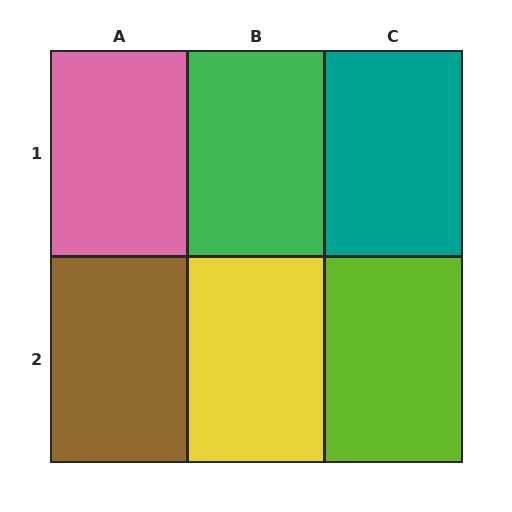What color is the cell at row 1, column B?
Green.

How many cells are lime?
1 cell is lime.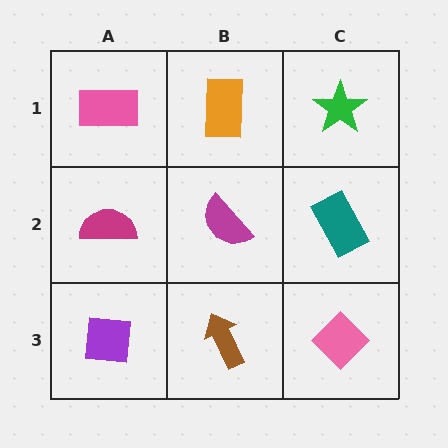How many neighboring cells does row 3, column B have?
3.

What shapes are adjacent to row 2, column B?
An orange rectangle (row 1, column B), a brown arrow (row 3, column B), a magenta semicircle (row 2, column A), a teal rectangle (row 2, column C).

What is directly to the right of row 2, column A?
A magenta semicircle.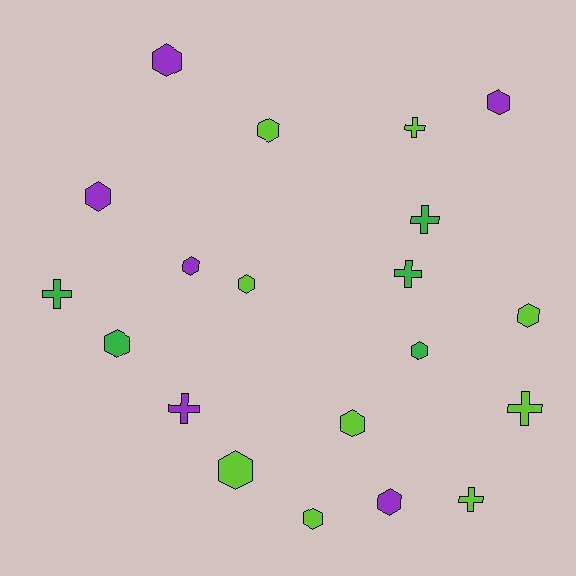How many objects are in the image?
There are 20 objects.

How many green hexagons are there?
There are 2 green hexagons.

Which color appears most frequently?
Lime, with 9 objects.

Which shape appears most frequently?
Hexagon, with 13 objects.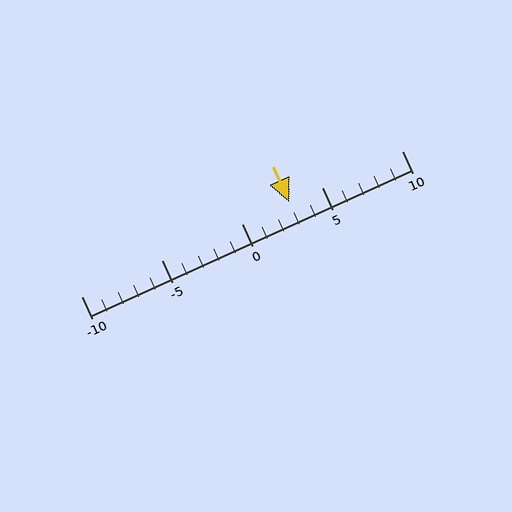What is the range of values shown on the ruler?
The ruler shows values from -10 to 10.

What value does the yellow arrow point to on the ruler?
The yellow arrow points to approximately 3.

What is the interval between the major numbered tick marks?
The major tick marks are spaced 5 units apart.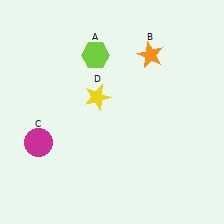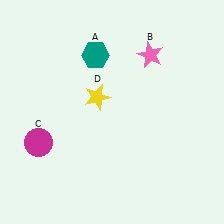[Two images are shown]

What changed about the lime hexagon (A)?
In Image 1, A is lime. In Image 2, it changed to teal.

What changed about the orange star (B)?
In Image 1, B is orange. In Image 2, it changed to pink.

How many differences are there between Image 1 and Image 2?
There are 2 differences between the two images.